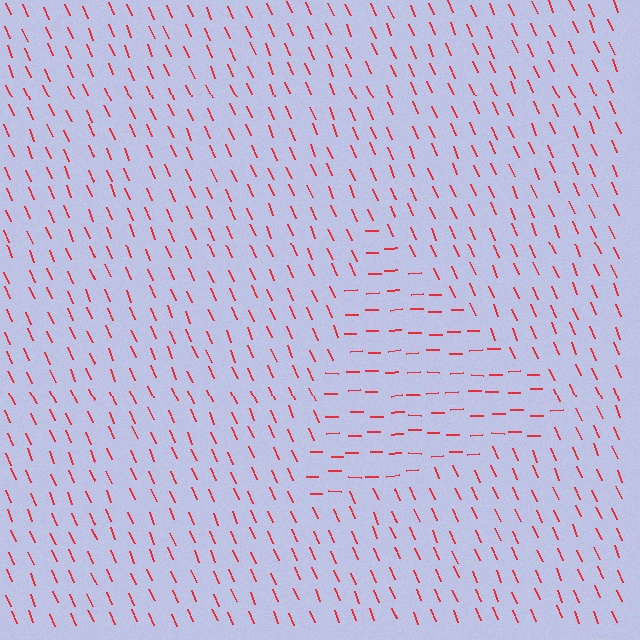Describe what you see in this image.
The image is filled with small red line segments. A triangle region in the image has lines oriented differently from the surrounding lines, creating a visible texture boundary.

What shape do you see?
I see a triangle.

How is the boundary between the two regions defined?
The boundary is defined purely by a change in line orientation (approximately 68 degrees difference). All lines are the same color and thickness.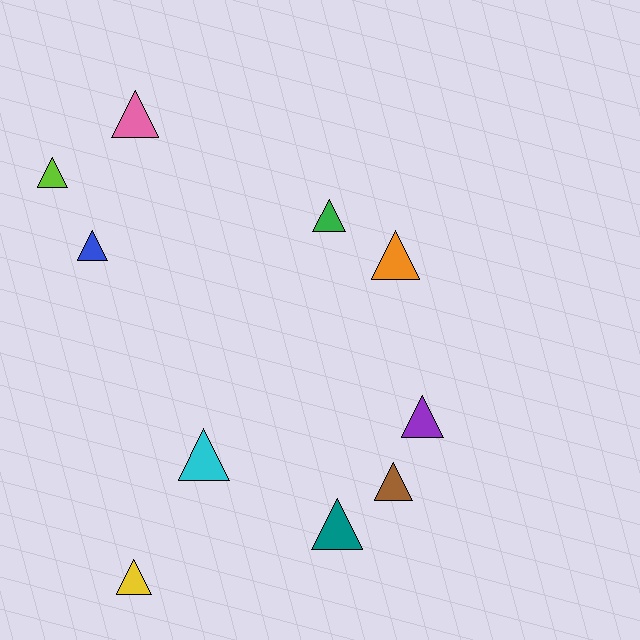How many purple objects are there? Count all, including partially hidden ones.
There is 1 purple object.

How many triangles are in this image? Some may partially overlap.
There are 10 triangles.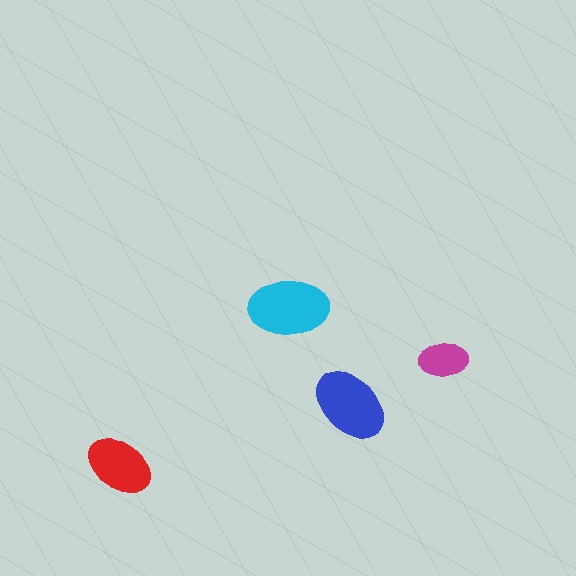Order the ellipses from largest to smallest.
the cyan one, the blue one, the red one, the magenta one.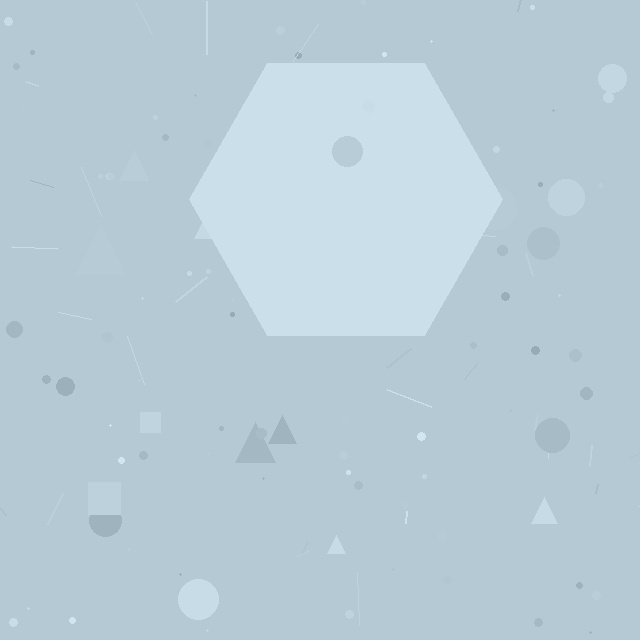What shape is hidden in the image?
A hexagon is hidden in the image.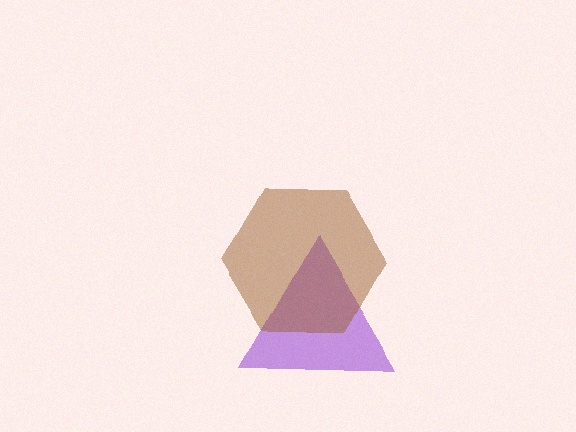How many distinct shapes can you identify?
There are 2 distinct shapes: a purple triangle, a brown hexagon.